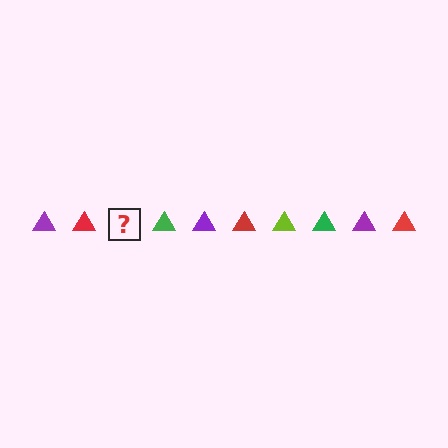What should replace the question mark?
The question mark should be replaced with a lime triangle.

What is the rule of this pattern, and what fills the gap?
The rule is that the pattern cycles through purple, red, lime, green triangles. The gap should be filled with a lime triangle.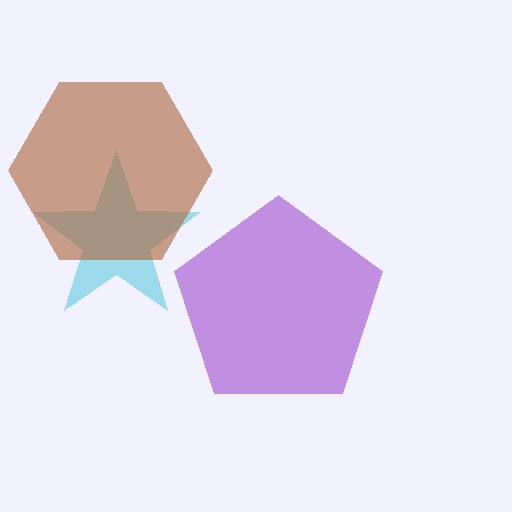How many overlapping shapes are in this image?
There are 3 overlapping shapes in the image.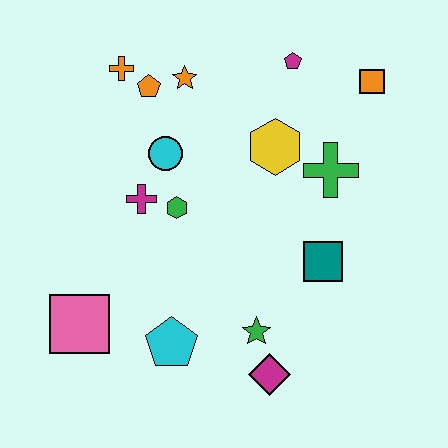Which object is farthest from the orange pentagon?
The magenta diamond is farthest from the orange pentagon.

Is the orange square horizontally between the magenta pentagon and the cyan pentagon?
No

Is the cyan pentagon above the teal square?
No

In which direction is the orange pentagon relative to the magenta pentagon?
The orange pentagon is to the left of the magenta pentagon.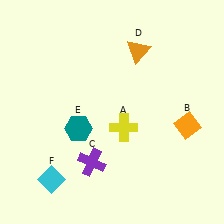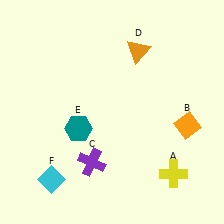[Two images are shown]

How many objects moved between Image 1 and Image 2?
1 object moved between the two images.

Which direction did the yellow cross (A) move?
The yellow cross (A) moved right.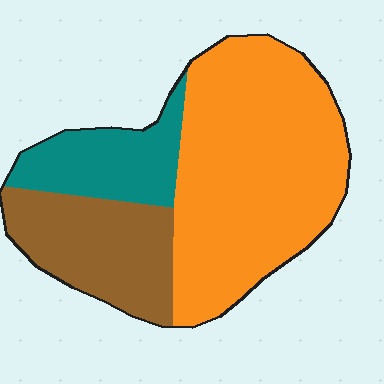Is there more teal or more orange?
Orange.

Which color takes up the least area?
Teal, at roughly 20%.